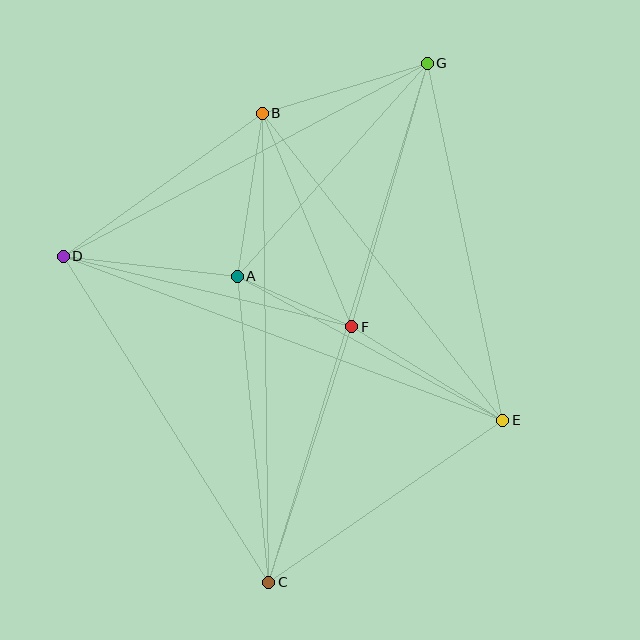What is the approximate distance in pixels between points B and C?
The distance between B and C is approximately 469 pixels.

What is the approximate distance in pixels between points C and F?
The distance between C and F is approximately 269 pixels.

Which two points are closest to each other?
Points A and F are closest to each other.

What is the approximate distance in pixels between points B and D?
The distance between B and D is approximately 245 pixels.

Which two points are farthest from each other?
Points C and G are farthest from each other.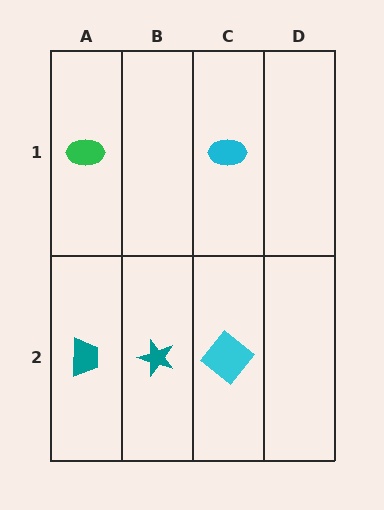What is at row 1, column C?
A cyan ellipse.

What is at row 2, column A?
A teal trapezoid.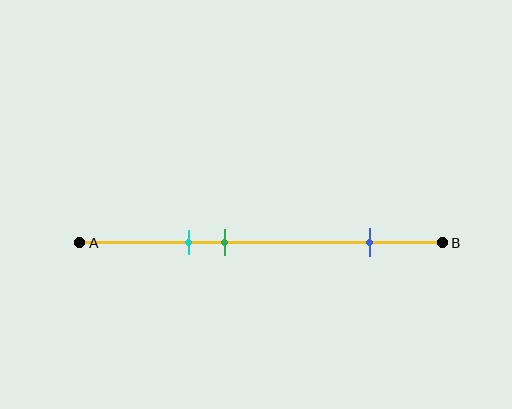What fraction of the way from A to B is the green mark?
The green mark is approximately 40% (0.4) of the way from A to B.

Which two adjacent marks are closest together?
The cyan and green marks are the closest adjacent pair.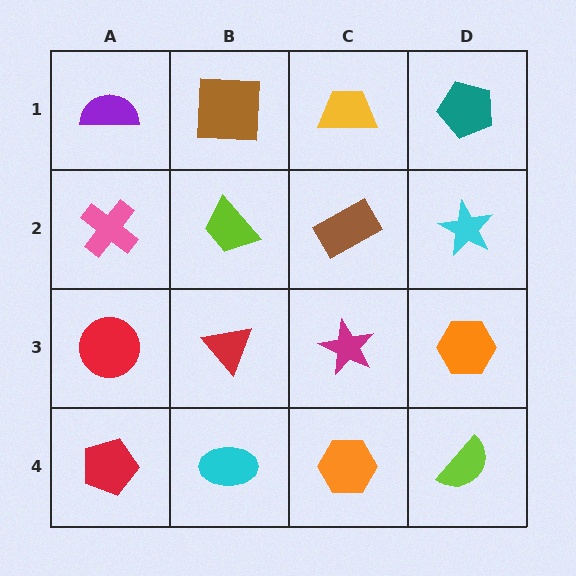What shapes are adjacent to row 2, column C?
A yellow trapezoid (row 1, column C), a magenta star (row 3, column C), a lime trapezoid (row 2, column B), a cyan star (row 2, column D).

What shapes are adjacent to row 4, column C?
A magenta star (row 3, column C), a cyan ellipse (row 4, column B), a lime semicircle (row 4, column D).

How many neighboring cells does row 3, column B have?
4.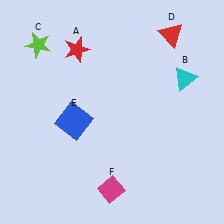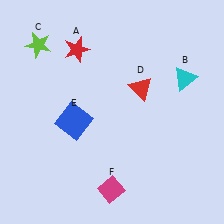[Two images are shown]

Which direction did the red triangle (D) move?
The red triangle (D) moved down.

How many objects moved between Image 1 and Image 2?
1 object moved between the two images.